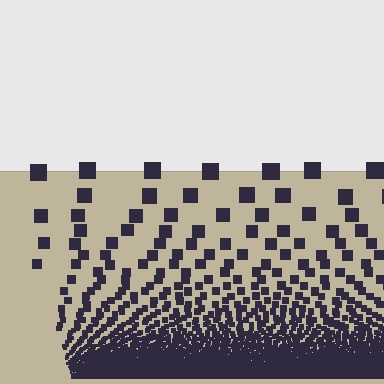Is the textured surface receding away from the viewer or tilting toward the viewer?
The surface appears to tilt toward the viewer. Texture elements get larger and sparser toward the top.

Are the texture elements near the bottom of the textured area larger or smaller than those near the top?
Smaller. The gradient is inverted — elements near the bottom are smaller and denser.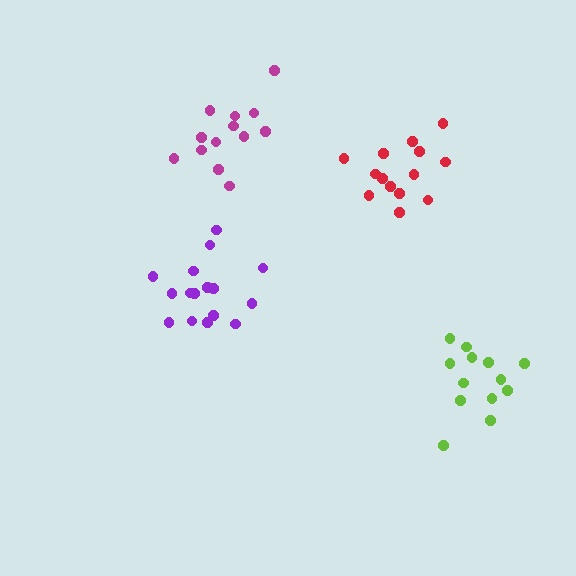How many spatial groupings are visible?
There are 4 spatial groupings.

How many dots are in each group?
Group 1: 16 dots, Group 2: 13 dots, Group 3: 13 dots, Group 4: 14 dots (56 total).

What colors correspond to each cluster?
The clusters are colored: purple, magenta, lime, red.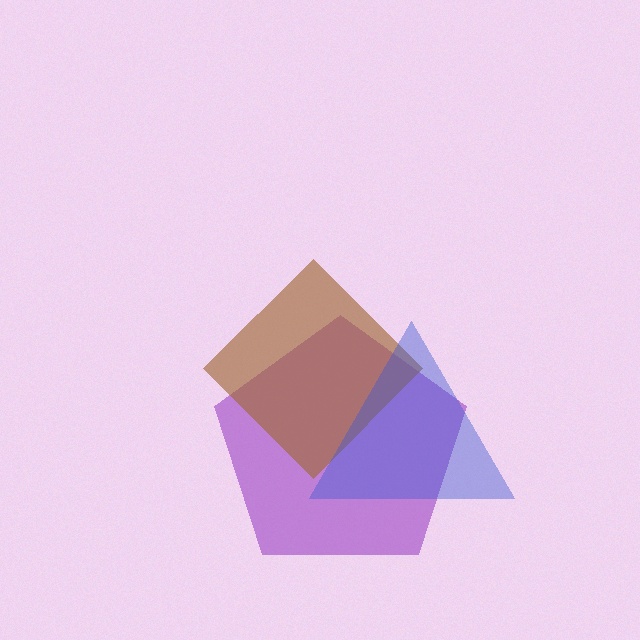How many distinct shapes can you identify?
There are 3 distinct shapes: a purple pentagon, a brown diamond, a blue triangle.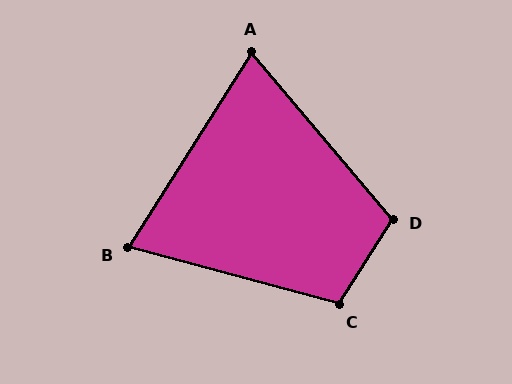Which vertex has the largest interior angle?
C, at approximately 107 degrees.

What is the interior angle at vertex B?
Approximately 73 degrees (acute).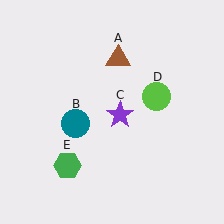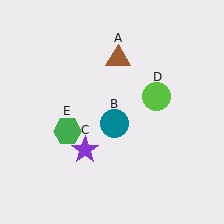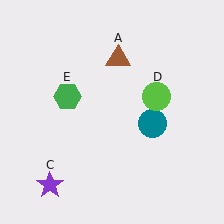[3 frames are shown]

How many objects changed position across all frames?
3 objects changed position: teal circle (object B), purple star (object C), green hexagon (object E).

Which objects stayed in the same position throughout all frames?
Brown triangle (object A) and lime circle (object D) remained stationary.